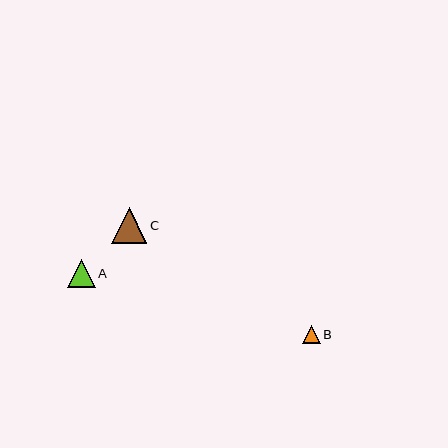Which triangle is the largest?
Triangle C is the largest with a size of approximately 36 pixels.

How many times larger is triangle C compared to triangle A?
Triangle C is approximately 1.3 times the size of triangle A.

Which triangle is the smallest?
Triangle B is the smallest with a size of approximately 18 pixels.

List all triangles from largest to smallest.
From largest to smallest: C, A, B.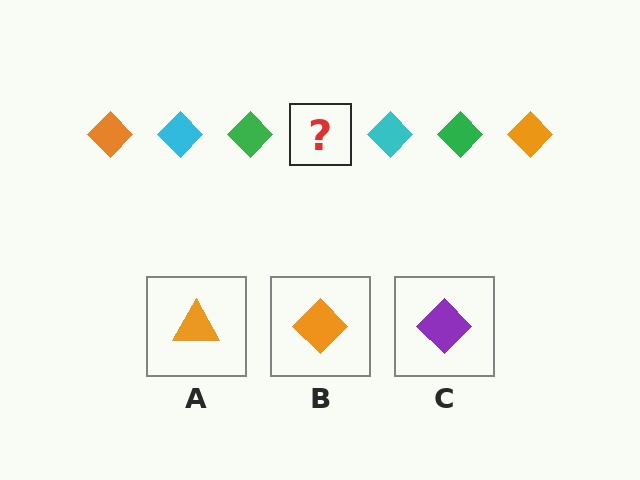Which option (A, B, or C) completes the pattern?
B.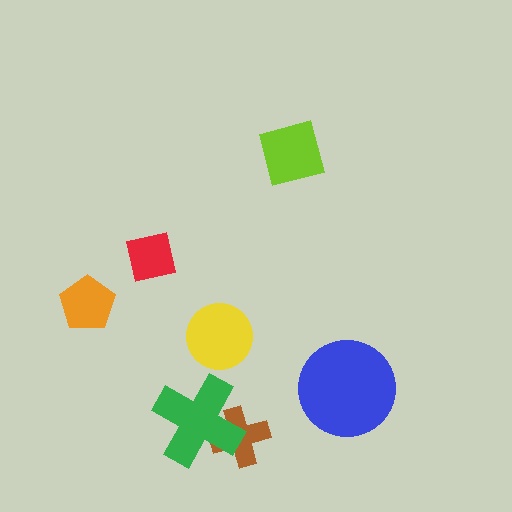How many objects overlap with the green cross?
1 object overlaps with the green cross.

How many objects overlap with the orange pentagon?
0 objects overlap with the orange pentagon.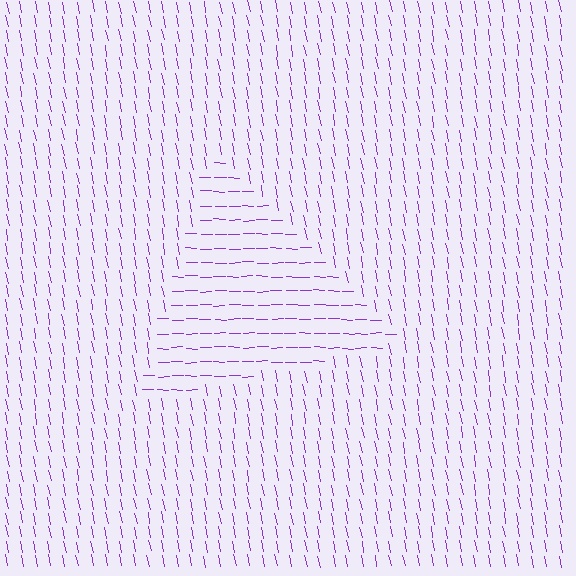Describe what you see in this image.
The image is filled with small purple line segments. A triangle region in the image has lines oriented differently from the surrounding lines, creating a visible texture boundary.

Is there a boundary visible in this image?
Yes, there is a texture boundary formed by a change in line orientation.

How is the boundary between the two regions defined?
The boundary is defined purely by a change in line orientation (approximately 78 degrees difference). All lines are the same color and thickness.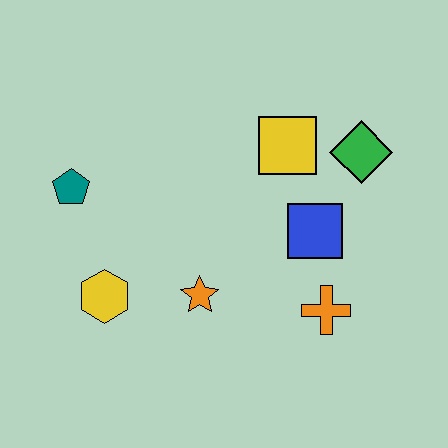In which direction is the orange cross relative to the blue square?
The orange cross is below the blue square.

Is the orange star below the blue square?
Yes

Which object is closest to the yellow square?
The green diamond is closest to the yellow square.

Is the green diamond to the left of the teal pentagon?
No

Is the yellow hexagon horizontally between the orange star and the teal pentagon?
Yes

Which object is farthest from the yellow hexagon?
The green diamond is farthest from the yellow hexagon.